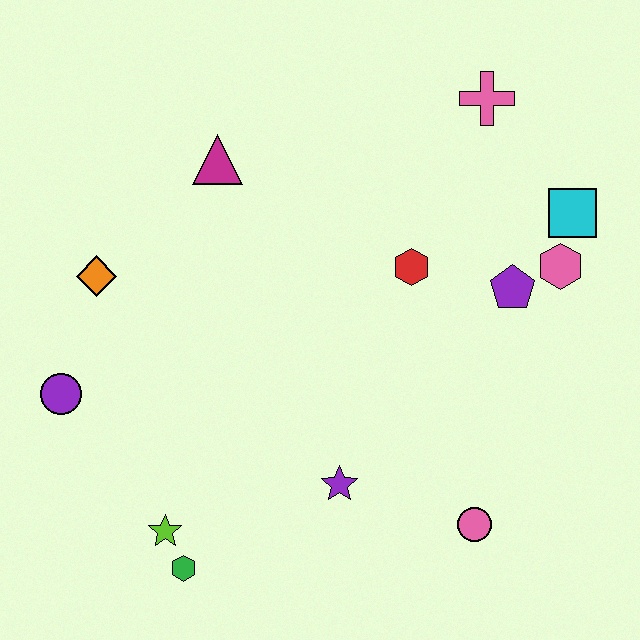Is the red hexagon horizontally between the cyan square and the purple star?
Yes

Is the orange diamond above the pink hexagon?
No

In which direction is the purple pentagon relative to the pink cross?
The purple pentagon is below the pink cross.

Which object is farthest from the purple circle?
The cyan square is farthest from the purple circle.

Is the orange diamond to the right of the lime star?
No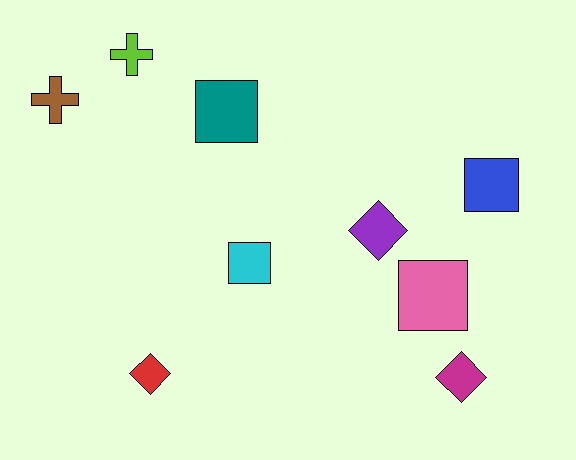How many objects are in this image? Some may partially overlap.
There are 9 objects.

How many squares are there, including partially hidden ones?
There are 4 squares.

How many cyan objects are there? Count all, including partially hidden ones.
There is 1 cyan object.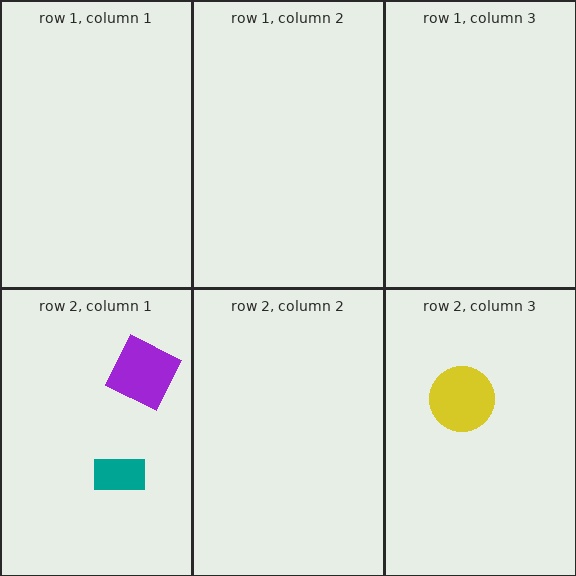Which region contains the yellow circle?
The row 2, column 3 region.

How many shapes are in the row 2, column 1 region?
2.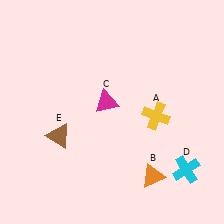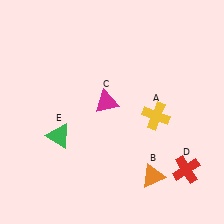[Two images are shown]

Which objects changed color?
D changed from cyan to red. E changed from brown to green.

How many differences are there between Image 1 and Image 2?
There are 2 differences between the two images.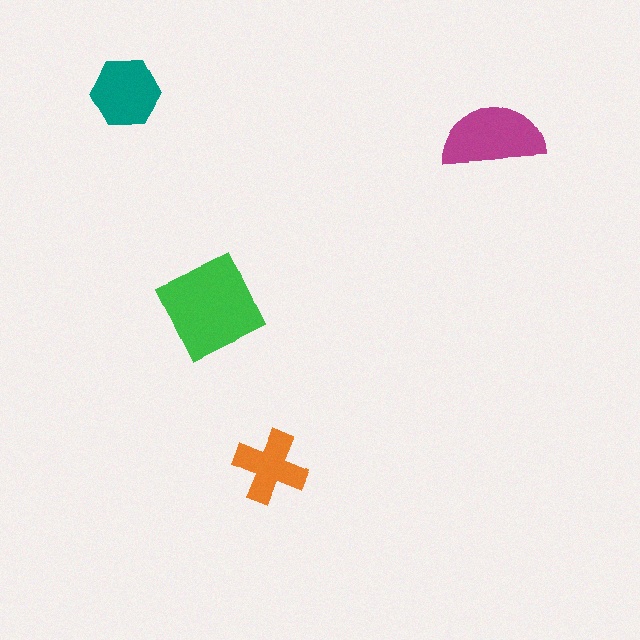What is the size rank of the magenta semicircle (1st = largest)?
2nd.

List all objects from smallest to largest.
The orange cross, the teal hexagon, the magenta semicircle, the green diamond.